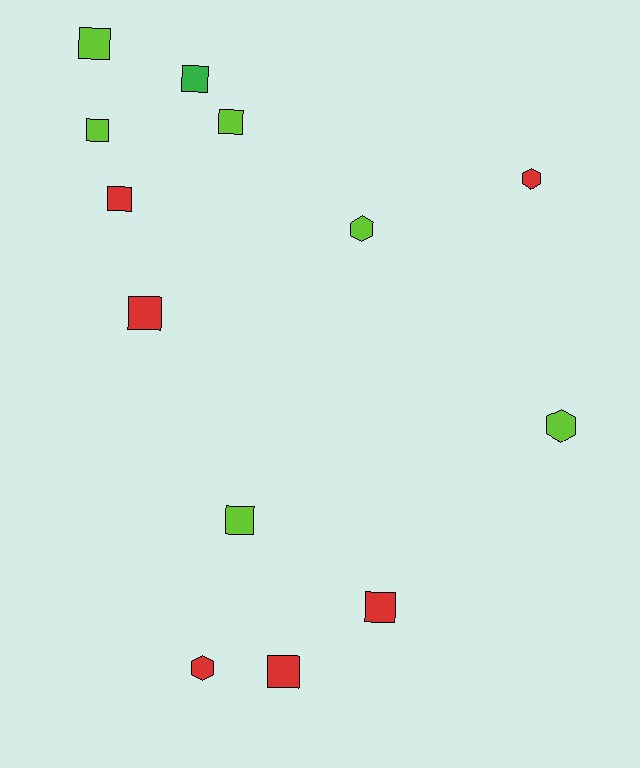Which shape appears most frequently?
Square, with 9 objects.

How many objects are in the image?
There are 13 objects.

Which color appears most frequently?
Lime, with 6 objects.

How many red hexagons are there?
There are 2 red hexagons.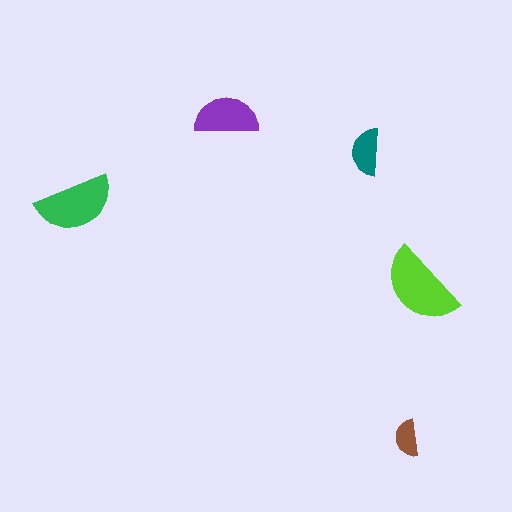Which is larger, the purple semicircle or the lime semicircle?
The lime one.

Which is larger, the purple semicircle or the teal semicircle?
The purple one.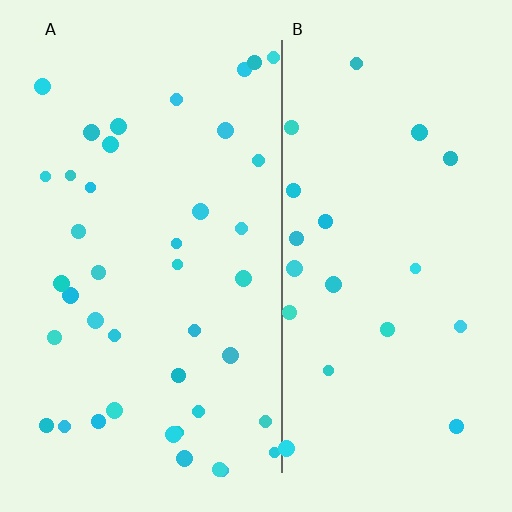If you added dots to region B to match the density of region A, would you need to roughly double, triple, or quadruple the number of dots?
Approximately double.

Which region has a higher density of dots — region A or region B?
A (the left).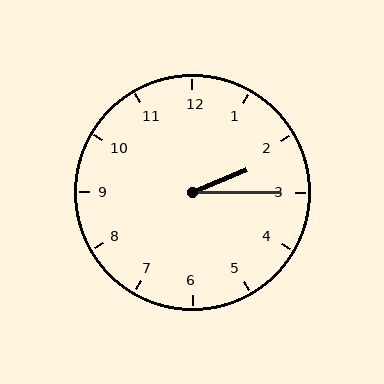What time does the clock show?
2:15.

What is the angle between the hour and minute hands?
Approximately 22 degrees.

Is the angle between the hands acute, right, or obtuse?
It is acute.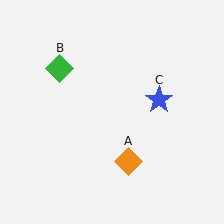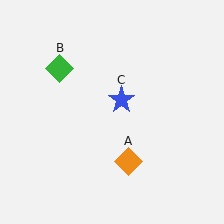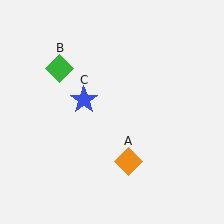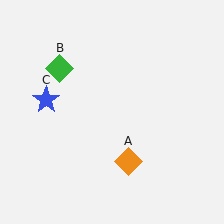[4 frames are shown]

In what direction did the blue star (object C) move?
The blue star (object C) moved left.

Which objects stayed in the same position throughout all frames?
Orange diamond (object A) and green diamond (object B) remained stationary.